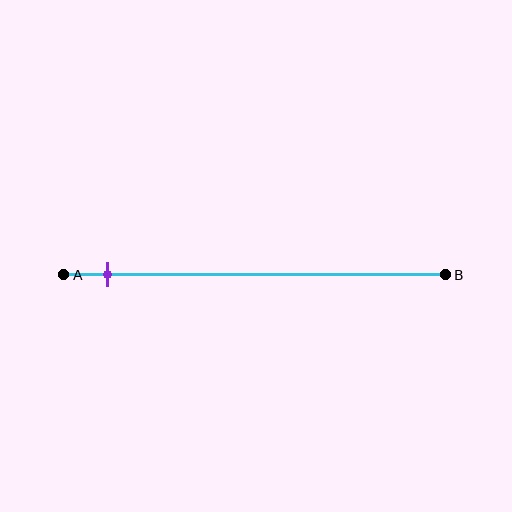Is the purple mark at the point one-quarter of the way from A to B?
No, the mark is at about 10% from A, not at the 25% one-quarter point.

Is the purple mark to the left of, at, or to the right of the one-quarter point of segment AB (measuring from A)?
The purple mark is to the left of the one-quarter point of segment AB.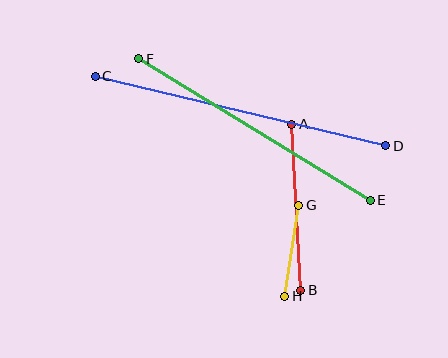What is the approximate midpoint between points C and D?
The midpoint is at approximately (240, 111) pixels.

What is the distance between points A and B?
The distance is approximately 166 pixels.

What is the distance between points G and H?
The distance is approximately 92 pixels.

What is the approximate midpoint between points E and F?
The midpoint is at approximately (254, 130) pixels.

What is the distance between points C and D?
The distance is approximately 299 pixels.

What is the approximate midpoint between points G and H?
The midpoint is at approximately (292, 251) pixels.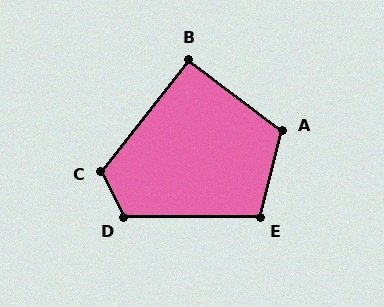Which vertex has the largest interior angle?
D, at approximately 117 degrees.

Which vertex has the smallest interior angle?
B, at approximately 91 degrees.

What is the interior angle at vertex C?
Approximately 115 degrees (obtuse).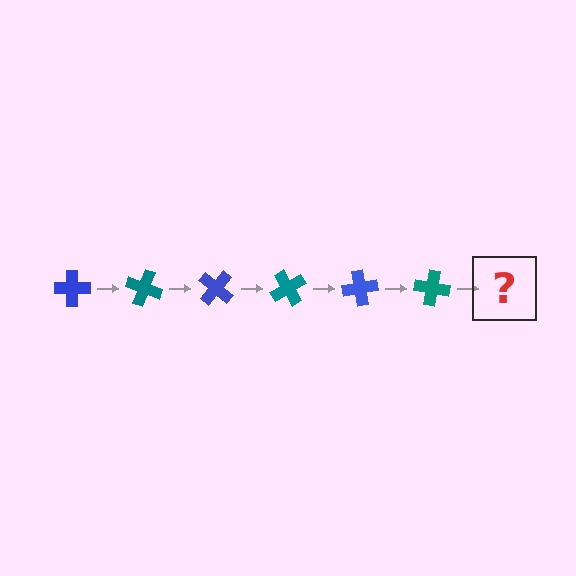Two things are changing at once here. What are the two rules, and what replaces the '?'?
The two rules are that it rotates 20 degrees each step and the color cycles through blue and teal. The '?' should be a blue cross, rotated 120 degrees from the start.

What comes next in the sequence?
The next element should be a blue cross, rotated 120 degrees from the start.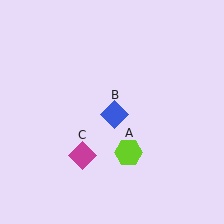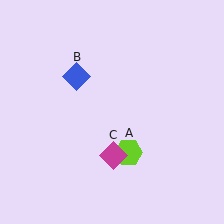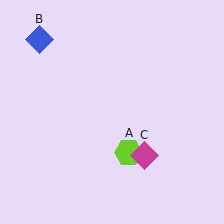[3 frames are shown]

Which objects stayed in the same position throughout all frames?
Lime hexagon (object A) remained stationary.